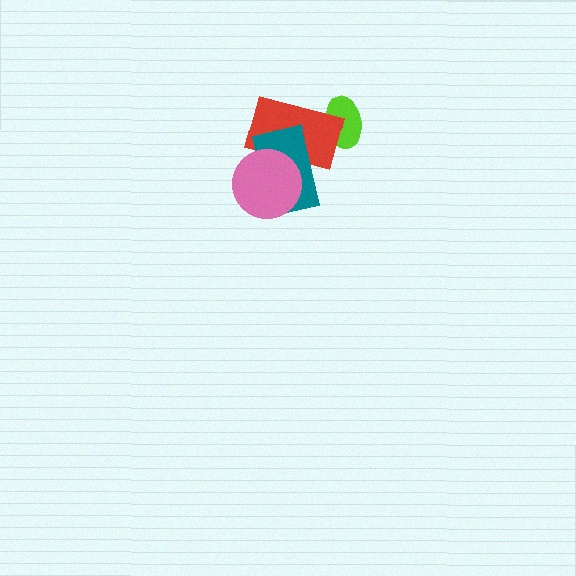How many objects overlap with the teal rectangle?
2 objects overlap with the teal rectangle.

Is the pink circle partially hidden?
No, no other shape covers it.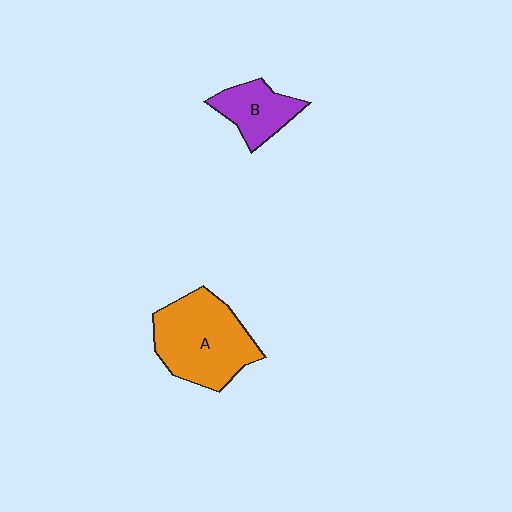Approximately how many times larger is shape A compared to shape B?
Approximately 2.0 times.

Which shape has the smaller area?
Shape B (purple).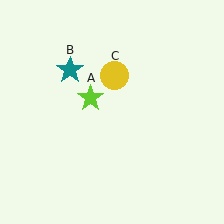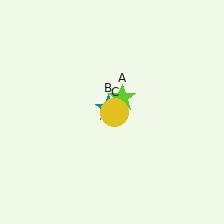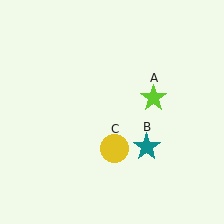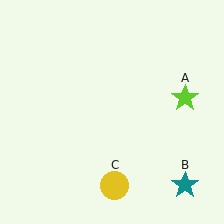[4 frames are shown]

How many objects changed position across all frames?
3 objects changed position: lime star (object A), teal star (object B), yellow circle (object C).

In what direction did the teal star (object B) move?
The teal star (object B) moved down and to the right.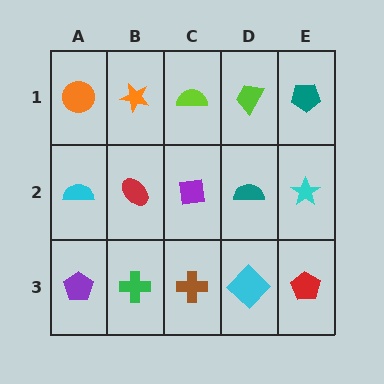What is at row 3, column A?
A purple pentagon.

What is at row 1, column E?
A teal pentagon.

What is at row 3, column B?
A green cross.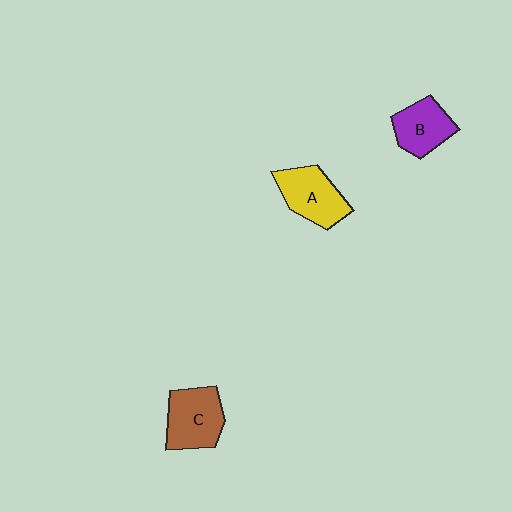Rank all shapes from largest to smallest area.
From largest to smallest: C (brown), A (yellow), B (purple).